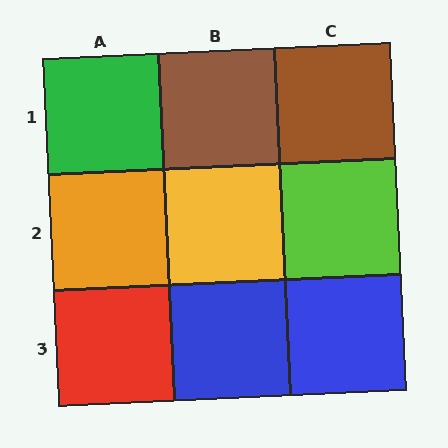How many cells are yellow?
1 cell is yellow.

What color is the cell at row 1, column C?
Brown.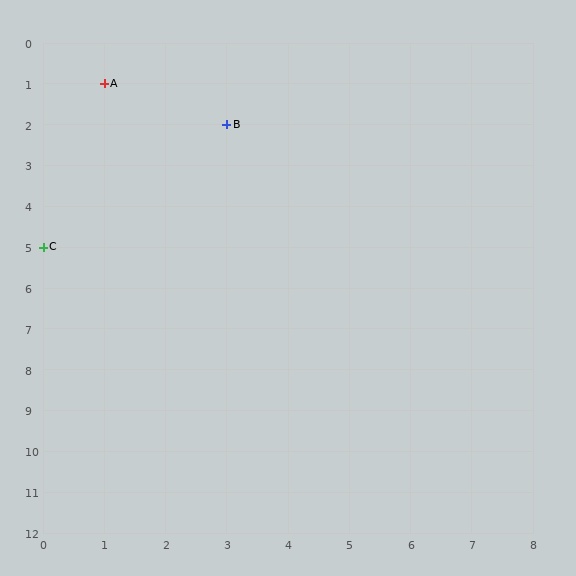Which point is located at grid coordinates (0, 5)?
Point C is at (0, 5).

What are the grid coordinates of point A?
Point A is at grid coordinates (1, 1).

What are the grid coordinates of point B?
Point B is at grid coordinates (3, 2).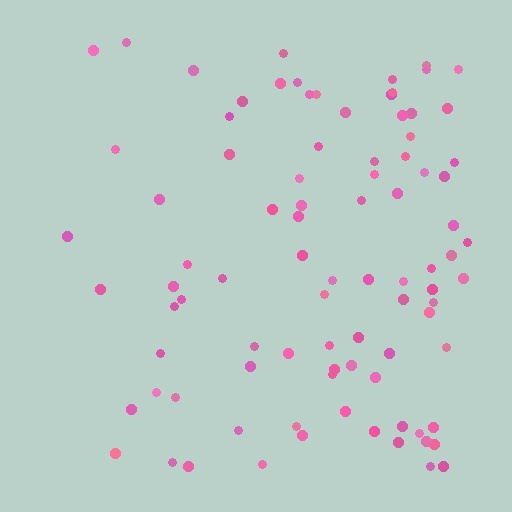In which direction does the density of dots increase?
From left to right, with the right side densest.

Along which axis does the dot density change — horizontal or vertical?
Horizontal.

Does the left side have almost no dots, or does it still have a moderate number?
Still a moderate number, just noticeably fewer than the right.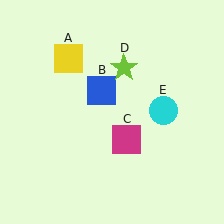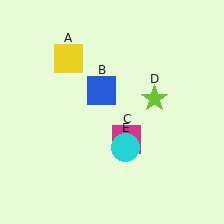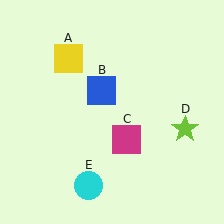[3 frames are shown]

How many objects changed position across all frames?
2 objects changed position: lime star (object D), cyan circle (object E).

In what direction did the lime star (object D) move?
The lime star (object D) moved down and to the right.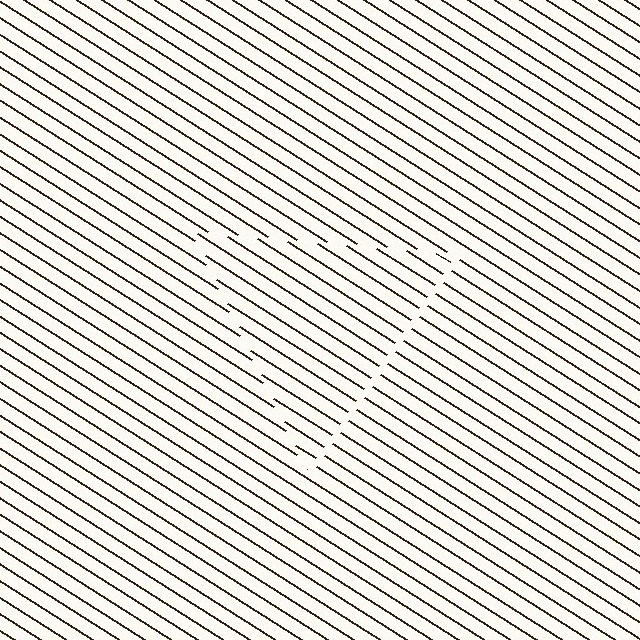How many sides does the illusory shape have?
3 sides — the line-ends trace a triangle.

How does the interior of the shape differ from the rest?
The interior of the shape contains the same grating, shifted by half a period — the contour is defined by the phase discontinuity where line-ends from the inner and outer gratings abut.